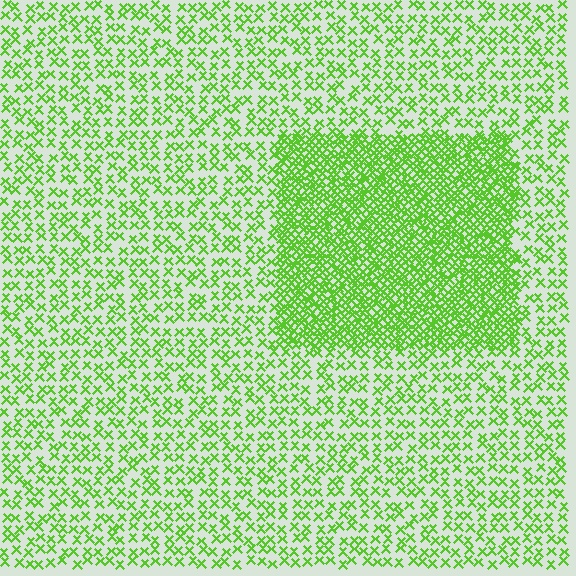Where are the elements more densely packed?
The elements are more densely packed inside the rectangle boundary.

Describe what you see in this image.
The image contains small lime elements arranged at two different densities. A rectangle-shaped region is visible where the elements are more densely packed than the surrounding area.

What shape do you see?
I see a rectangle.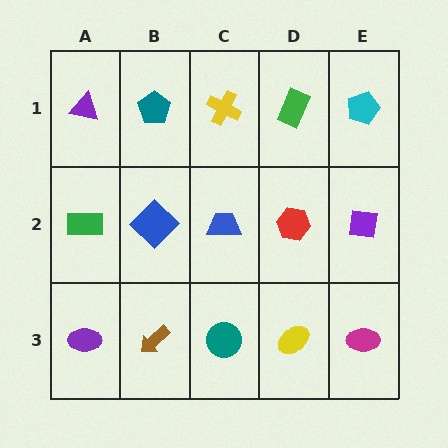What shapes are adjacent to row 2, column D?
A green rectangle (row 1, column D), a yellow ellipse (row 3, column D), a blue trapezoid (row 2, column C), a purple square (row 2, column E).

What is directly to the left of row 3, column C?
A brown arrow.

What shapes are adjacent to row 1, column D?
A red hexagon (row 2, column D), a yellow cross (row 1, column C), a cyan pentagon (row 1, column E).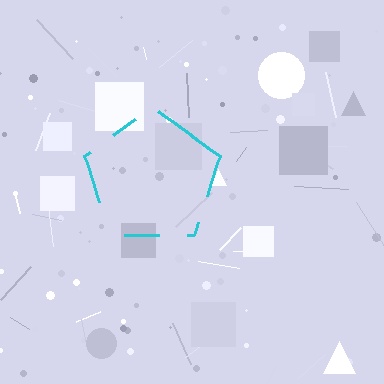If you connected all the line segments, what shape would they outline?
They would outline a pentagon.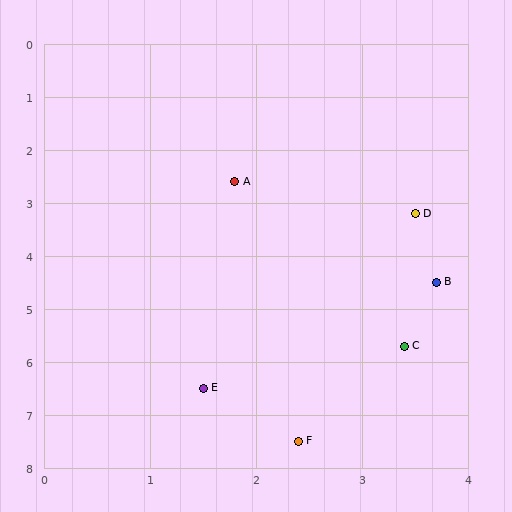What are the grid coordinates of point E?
Point E is at approximately (1.5, 6.5).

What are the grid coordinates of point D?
Point D is at approximately (3.5, 3.2).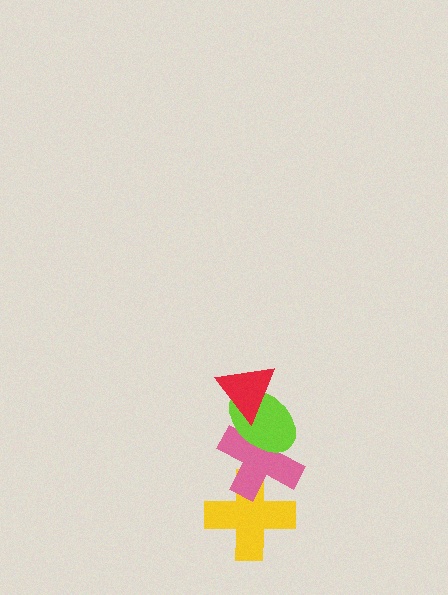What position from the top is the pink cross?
The pink cross is 3rd from the top.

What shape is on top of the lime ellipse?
The red triangle is on top of the lime ellipse.